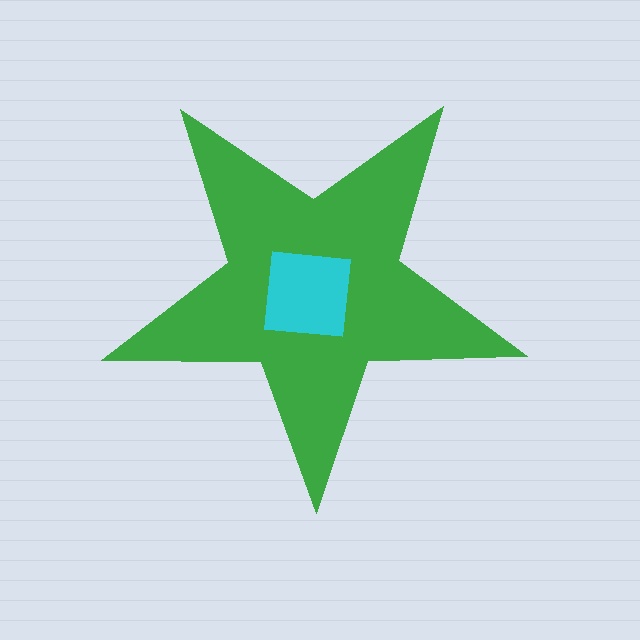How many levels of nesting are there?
2.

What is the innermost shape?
The cyan square.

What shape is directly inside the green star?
The cyan square.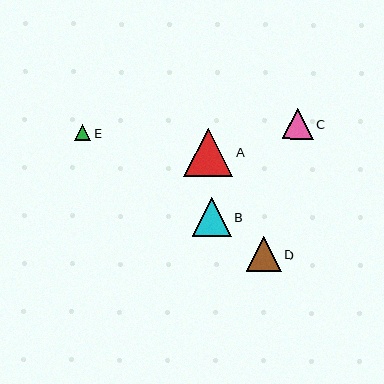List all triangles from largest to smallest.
From largest to smallest: A, B, D, C, E.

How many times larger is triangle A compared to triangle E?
Triangle A is approximately 3.0 times the size of triangle E.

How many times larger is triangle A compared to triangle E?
Triangle A is approximately 3.0 times the size of triangle E.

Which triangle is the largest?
Triangle A is the largest with a size of approximately 49 pixels.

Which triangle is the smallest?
Triangle E is the smallest with a size of approximately 16 pixels.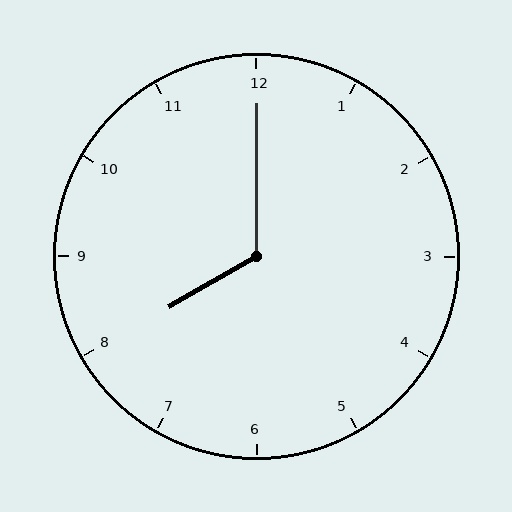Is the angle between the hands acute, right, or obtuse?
It is obtuse.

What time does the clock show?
8:00.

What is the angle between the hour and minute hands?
Approximately 120 degrees.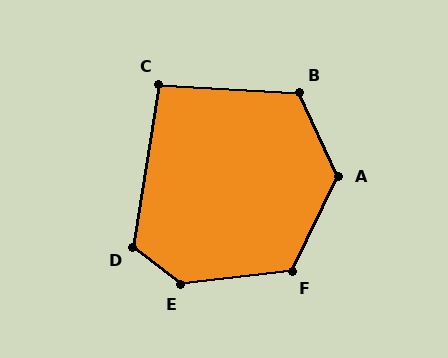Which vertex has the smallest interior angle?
C, at approximately 96 degrees.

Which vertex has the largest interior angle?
E, at approximately 135 degrees.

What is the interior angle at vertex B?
Approximately 118 degrees (obtuse).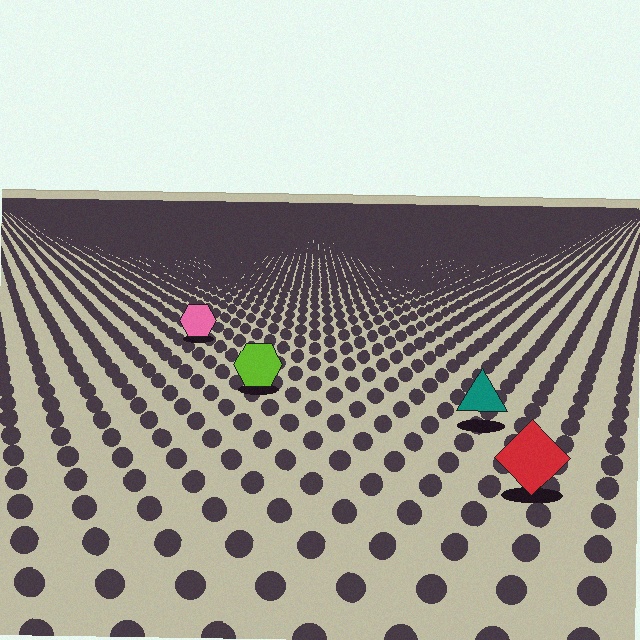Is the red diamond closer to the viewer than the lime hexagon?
Yes. The red diamond is closer — you can tell from the texture gradient: the ground texture is coarser near it.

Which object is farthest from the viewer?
The pink hexagon is farthest from the viewer. It appears smaller and the ground texture around it is denser.